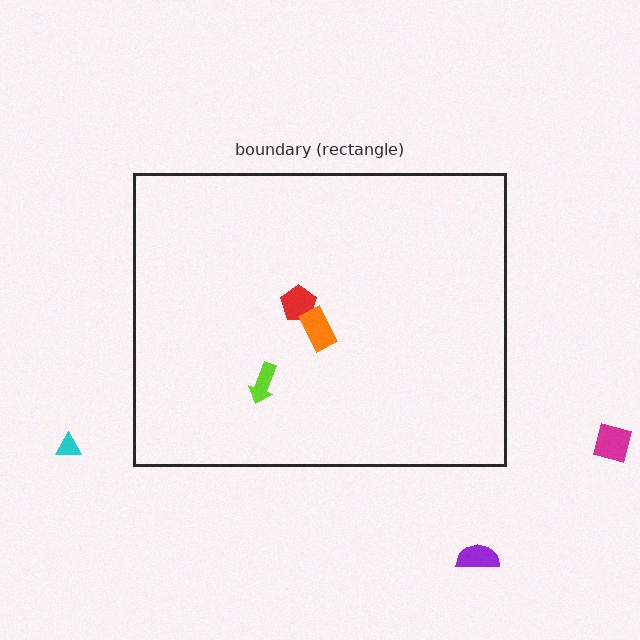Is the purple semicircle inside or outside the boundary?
Outside.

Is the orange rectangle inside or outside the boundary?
Inside.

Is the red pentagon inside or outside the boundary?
Inside.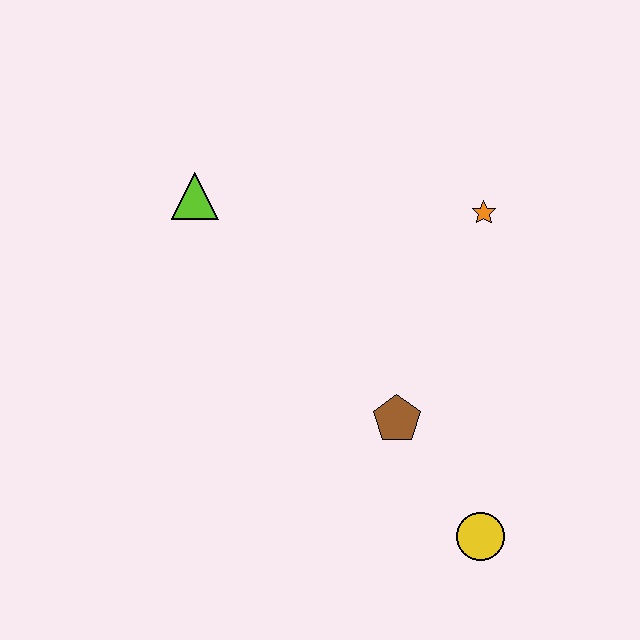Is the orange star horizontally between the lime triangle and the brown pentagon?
No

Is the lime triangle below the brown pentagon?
No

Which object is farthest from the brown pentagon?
The lime triangle is farthest from the brown pentagon.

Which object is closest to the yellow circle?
The brown pentagon is closest to the yellow circle.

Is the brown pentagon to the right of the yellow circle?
No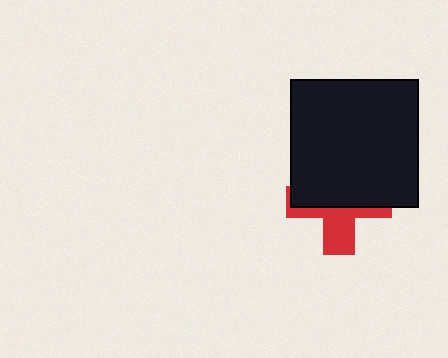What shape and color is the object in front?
The object in front is a black square.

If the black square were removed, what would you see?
You would see the complete red cross.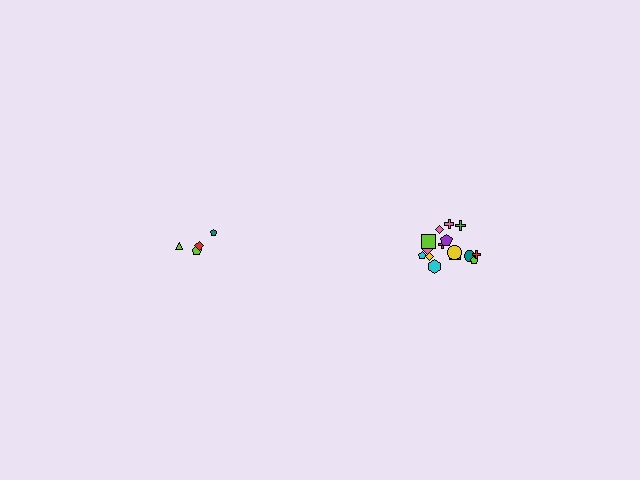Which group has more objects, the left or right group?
The right group.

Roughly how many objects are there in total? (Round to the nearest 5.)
Roughly 20 objects in total.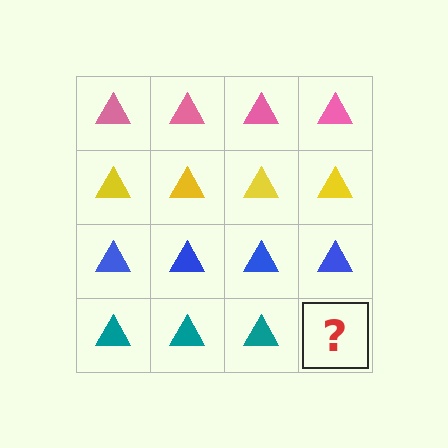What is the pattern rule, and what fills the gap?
The rule is that each row has a consistent color. The gap should be filled with a teal triangle.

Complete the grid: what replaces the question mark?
The question mark should be replaced with a teal triangle.